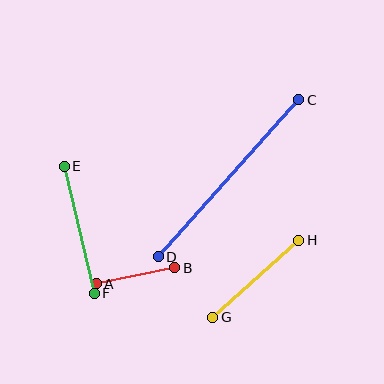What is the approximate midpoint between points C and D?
The midpoint is at approximately (229, 178) pixels.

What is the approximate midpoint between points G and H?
The midpoint is at approximately (256, 279) pixels.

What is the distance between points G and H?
The distance is approximately 116 pixels.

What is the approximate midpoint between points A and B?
The midpoint is at approximately (135, 276) pixels.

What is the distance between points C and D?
The distance is approximately 211 pixels.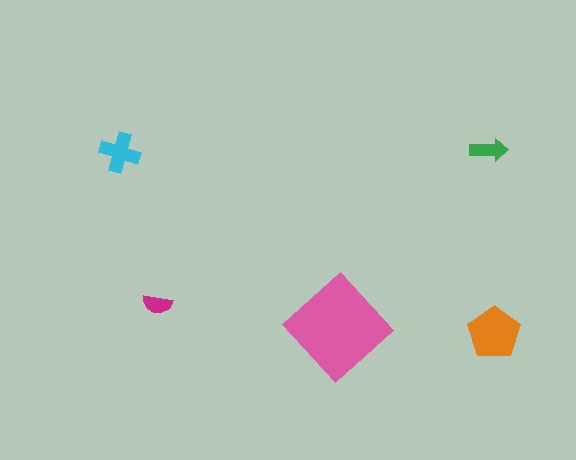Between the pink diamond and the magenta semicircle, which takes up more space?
The pink diamond.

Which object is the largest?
The pink diamond.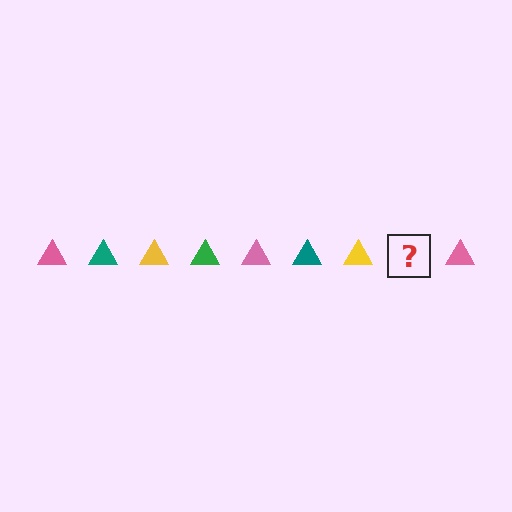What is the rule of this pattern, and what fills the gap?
The rule is that the pattern cycles through pink, teal, yellow, green triangles. The gap should be filled with a green triangle.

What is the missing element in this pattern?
The missing element is a green triangle.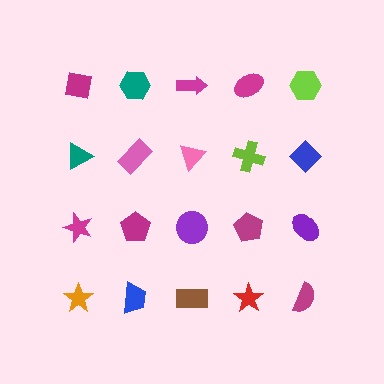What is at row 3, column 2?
A magenta pentagon.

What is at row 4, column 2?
A blue trapezoid.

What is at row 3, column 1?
A magenta star.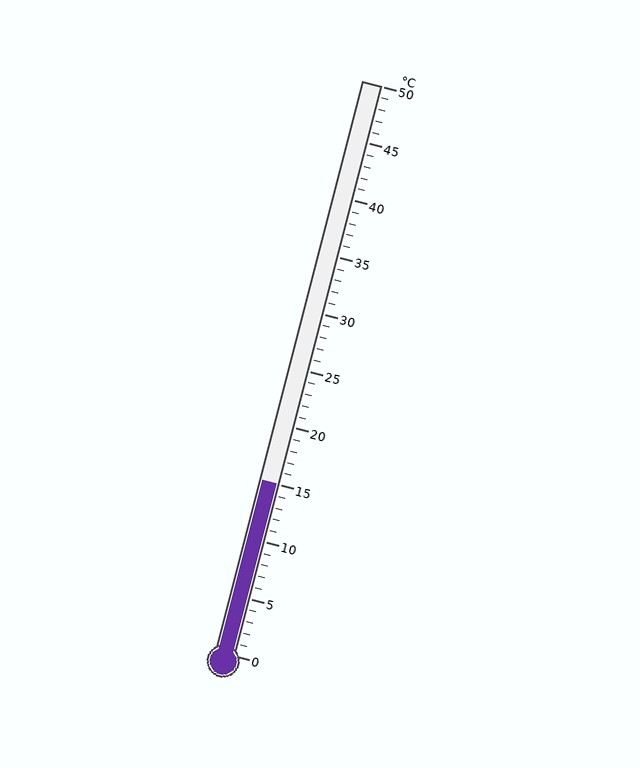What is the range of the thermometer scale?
The thermometer scale ranges from 0°C to 50°C.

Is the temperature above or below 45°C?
The temperature is below 45°C.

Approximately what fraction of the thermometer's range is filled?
The thermometer is filled to approximately 30% of its range.